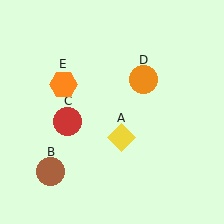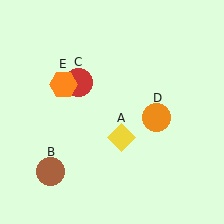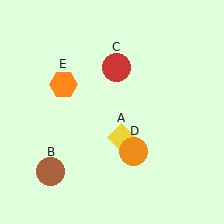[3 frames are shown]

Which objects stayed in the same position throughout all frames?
Yellow diamond (object A) and brown circle (object B) and orange hexagon (object E) remained stationary.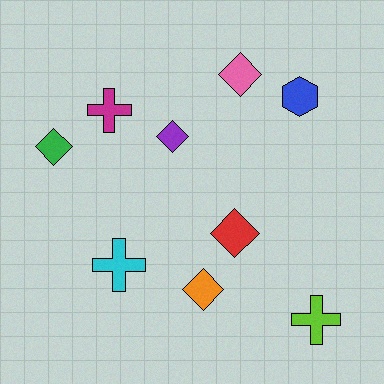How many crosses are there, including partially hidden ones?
There are 3 crosses.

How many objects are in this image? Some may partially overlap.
There are 9 objects.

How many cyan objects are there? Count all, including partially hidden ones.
There is 1 cyan object.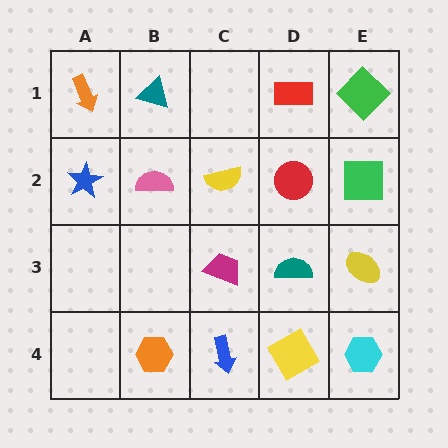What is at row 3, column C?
A magenta trapezoid.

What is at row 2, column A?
A blue star.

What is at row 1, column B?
A teal triangle.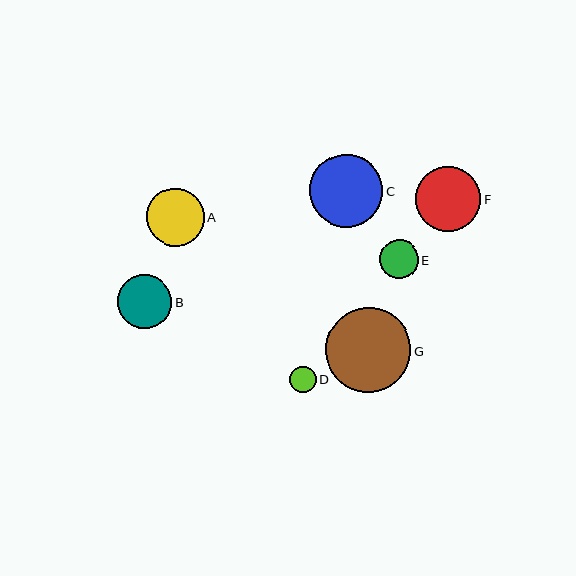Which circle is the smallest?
Circle D is the smallest with a size of approximately 27 pixels.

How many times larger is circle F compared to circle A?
Circle F is approximately 1.1 times the size of circle A.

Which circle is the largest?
Circle G is the largest with a size of approximately 85 pixels.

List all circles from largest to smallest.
From largest to smallest: G, C, F, A, B, E, D.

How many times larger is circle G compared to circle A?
Circle G is approximately 1.5 times the size of circle A.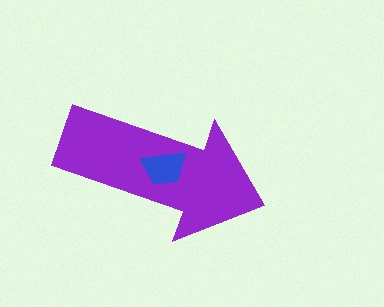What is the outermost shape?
The purple arrow.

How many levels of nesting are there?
2.